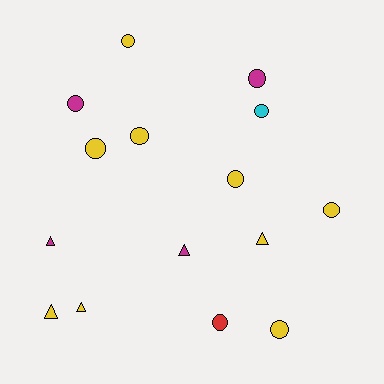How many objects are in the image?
There are 15 objects.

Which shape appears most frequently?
Circle, with 10 objects.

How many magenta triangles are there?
There are 2 magenta triangles.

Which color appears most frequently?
Yellow, with 9 objects.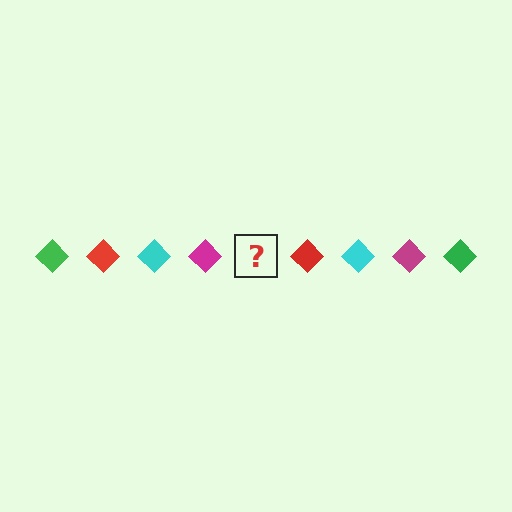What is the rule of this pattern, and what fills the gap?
The rule is that the pattern cycles through green, red, cyan, magenta diamonds. The gap should be filled with a green diamond.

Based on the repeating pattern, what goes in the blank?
The blank should be a green diamond.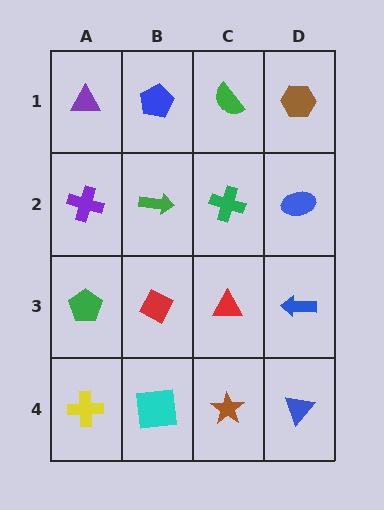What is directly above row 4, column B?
A red diamond.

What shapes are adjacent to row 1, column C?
A green cross (row 2, column C), a blue pentagon (row 1, column B), a brown hexagon (row 1, column D).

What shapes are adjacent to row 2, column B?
A blue pentagon (row 1, column B), a red diamond (row 3, column B), a purple cross (row 2, column A), a green cross (row 2, column C).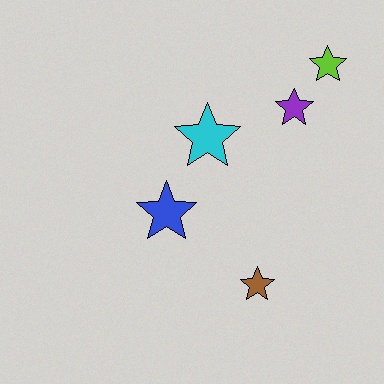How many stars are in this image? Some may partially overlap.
There are 5 stars.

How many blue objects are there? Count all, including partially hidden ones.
There is 1 blue object.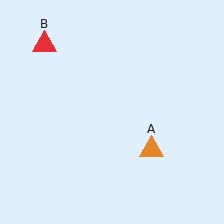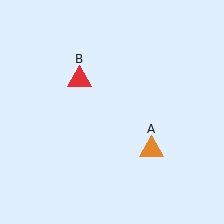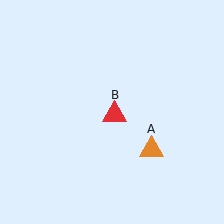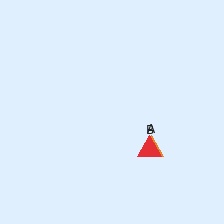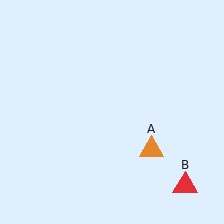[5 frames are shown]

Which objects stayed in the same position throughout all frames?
Orange triangle (object A) remained stationary.